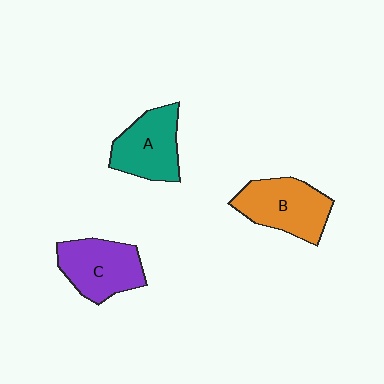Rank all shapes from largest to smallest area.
From largest to smallest: B (orange), C (purple), A (teal).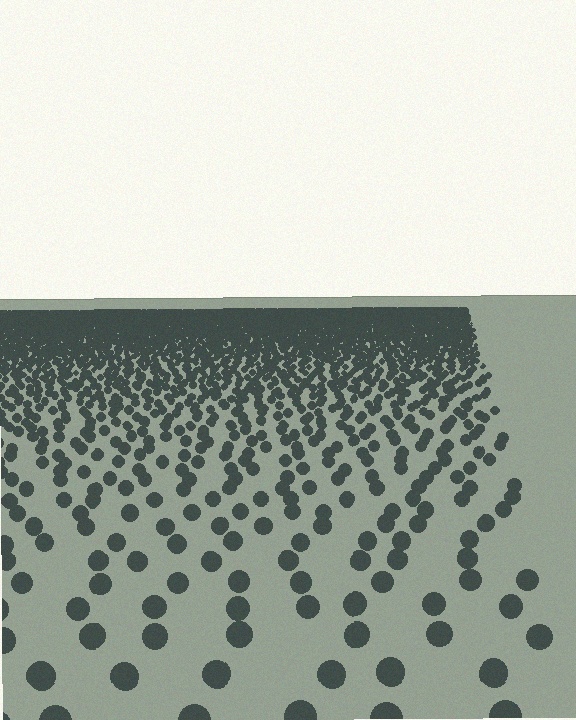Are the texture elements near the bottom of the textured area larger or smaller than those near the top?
Larger. Near the bottom, elements are closer to the viewer and appear at a bigger on-screen size.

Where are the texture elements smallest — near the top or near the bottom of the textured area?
Near the top.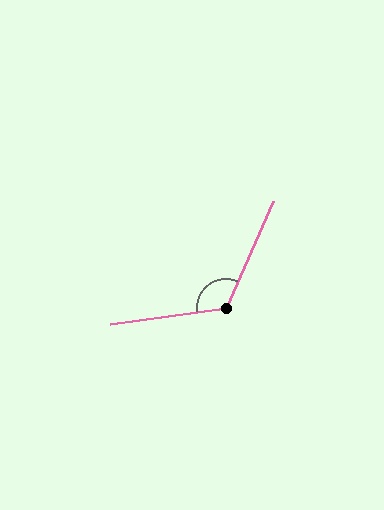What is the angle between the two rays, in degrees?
Approximately 122 degrees.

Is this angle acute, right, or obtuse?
It is obtuse.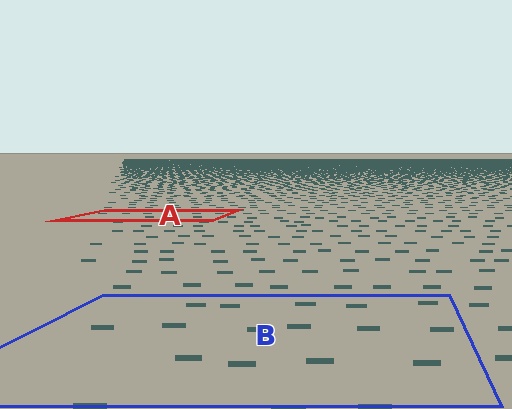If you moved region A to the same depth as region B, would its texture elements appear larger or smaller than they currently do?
They would appear larger. At a closer depth, the same texture elements are projected at a bigger on-screen size.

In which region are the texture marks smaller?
The texture marks are smaller in region A, because it is farther away.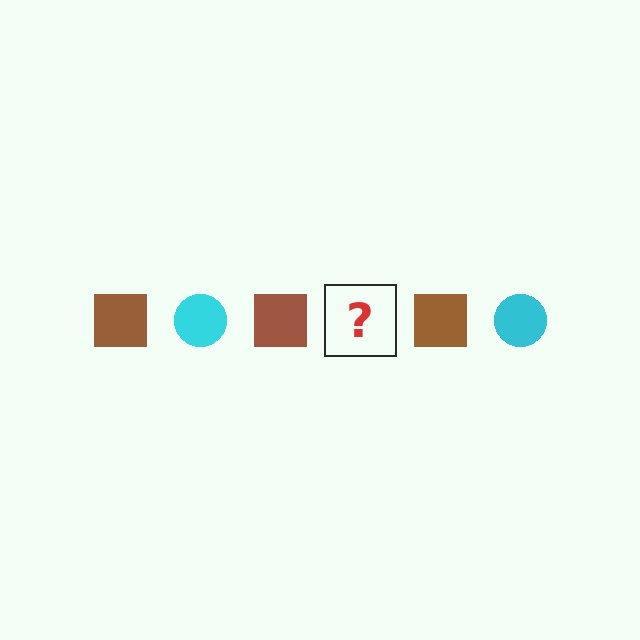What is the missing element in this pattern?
The missing element is a cyan circle.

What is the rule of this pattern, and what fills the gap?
The rule is that the pattern alternates between brown square and cyan circle. The gap should be filled with a cyan circle.